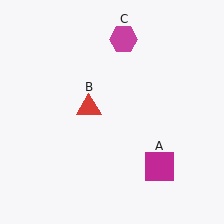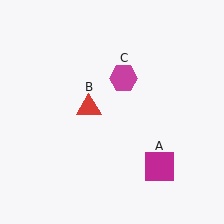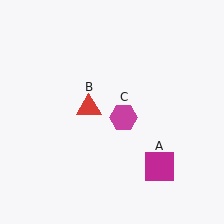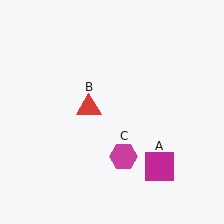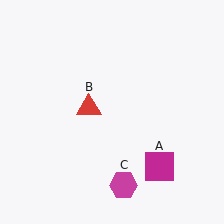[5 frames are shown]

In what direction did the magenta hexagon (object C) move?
The magenta hexagon (object C) moved down.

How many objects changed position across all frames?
1 object changed position: magenta hexagon (object C).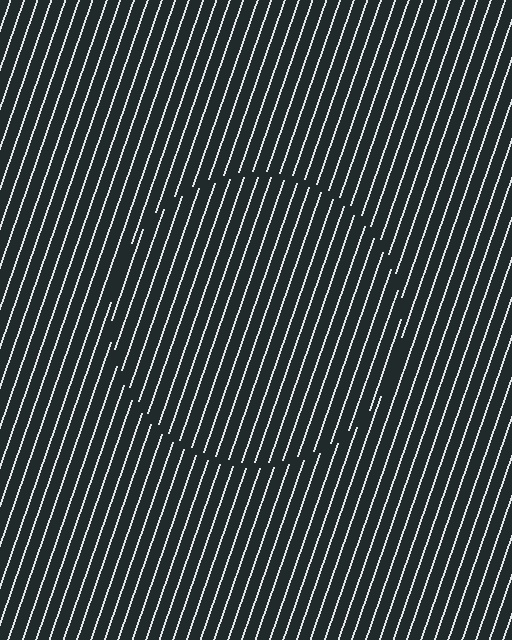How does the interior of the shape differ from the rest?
The interior of the shape contains the same grating, shifted by half a period — the contour is defined by the phase discontinuity where line-ends from the inner and outer gratings abut.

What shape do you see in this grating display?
An illusory circle. The interior of the shape contains the same grating, shifted by half a period — the contour is defined by the phase discontinuity where line-ends from the inner and outer gratings abut.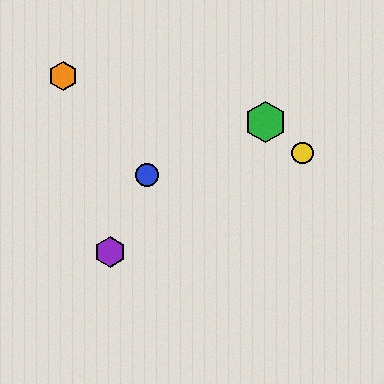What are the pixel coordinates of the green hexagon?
The green hexagon is at (266, 122).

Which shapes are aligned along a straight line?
The red star, the blue circle, the green hexagon are aligned along a straight line.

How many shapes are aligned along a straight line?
3 shapes (the red star, the blue circle, the green hexagon) are aligned along a straight line.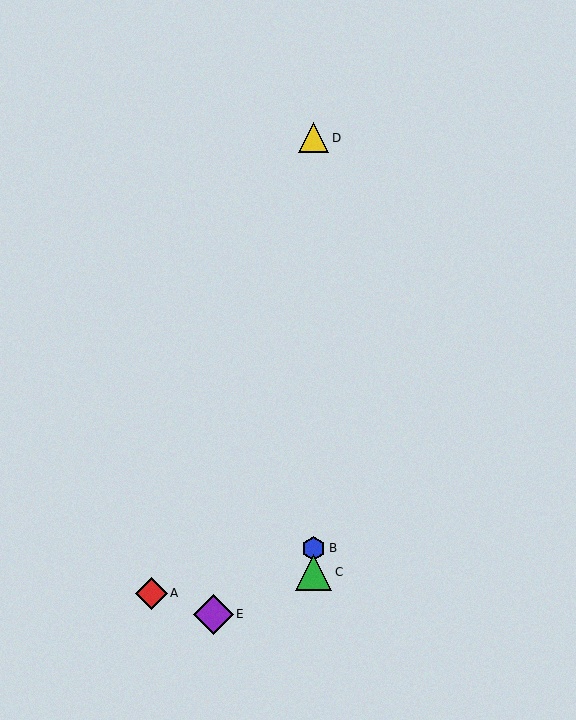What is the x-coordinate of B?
Object B is at x≈314.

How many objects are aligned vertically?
3 objects (B, C, D) are aligned vertically.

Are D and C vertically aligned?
Yes, both are at x≈314.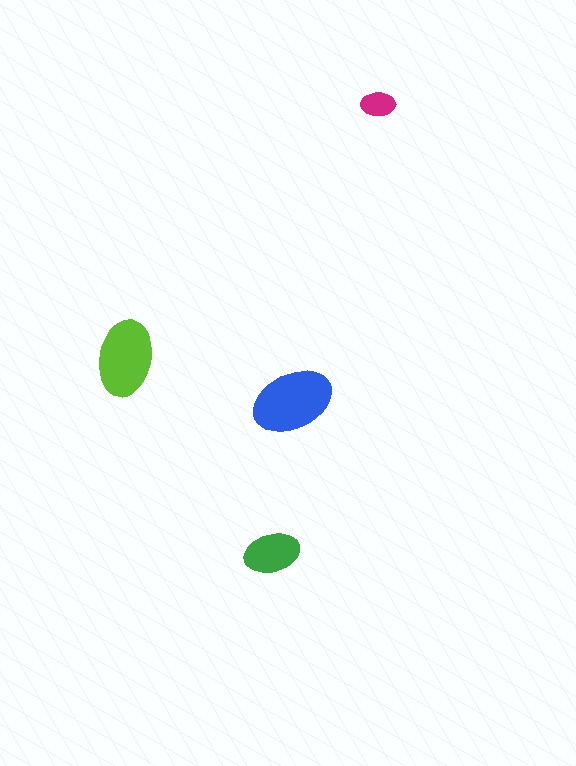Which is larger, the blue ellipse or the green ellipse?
The blue one.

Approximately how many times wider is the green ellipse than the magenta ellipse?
About 1.5 times wider.